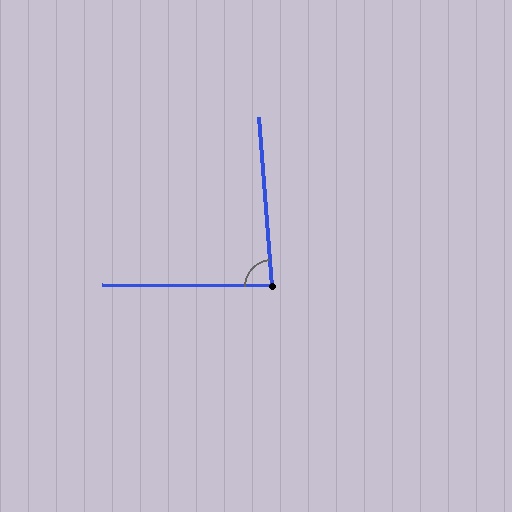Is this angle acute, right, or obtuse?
It is approximately a right angle.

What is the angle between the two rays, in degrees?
Approximately 85 degrees.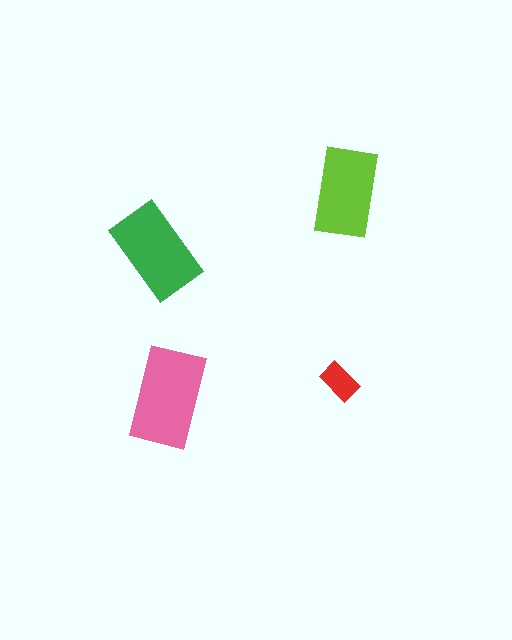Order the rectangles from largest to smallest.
the pink one, the green one, the lime one, the red one.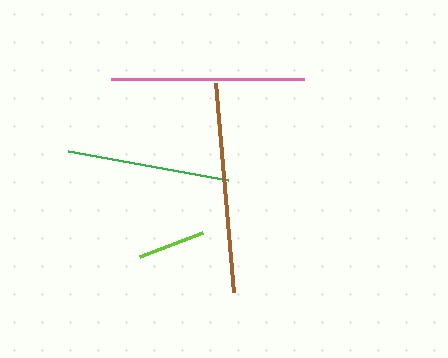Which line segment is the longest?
The brown line is the longest at approximately 209 pixels.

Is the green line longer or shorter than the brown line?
The brown line is longer than the green line.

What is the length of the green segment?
The green segment is approximately 163 pixels long.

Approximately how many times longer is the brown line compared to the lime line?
The brown line is approximately 3.1 times the length of the lime line.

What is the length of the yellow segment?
The yellow segment is approximately 149 pixels long.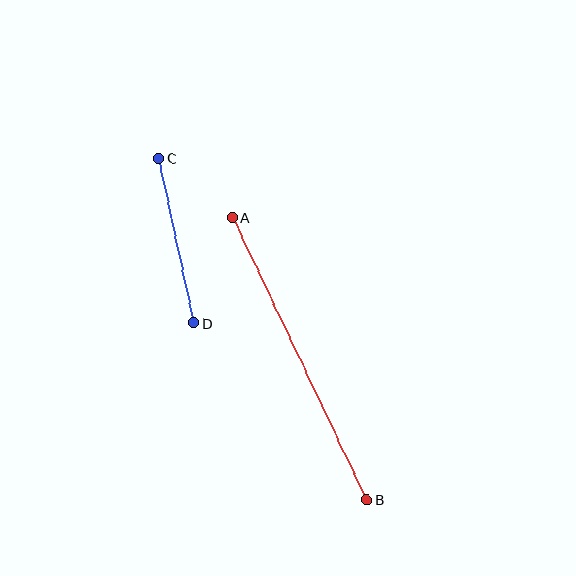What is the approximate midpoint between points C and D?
The midpoint is at approximately (176, 241) pixels.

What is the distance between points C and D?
The distance is approximately 168 pixels.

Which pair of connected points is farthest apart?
Points A and B are farthest apart.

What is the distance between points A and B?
The distance is approximately 313 pixels.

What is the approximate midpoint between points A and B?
The midpoint is at approximately (299, 358) pixels.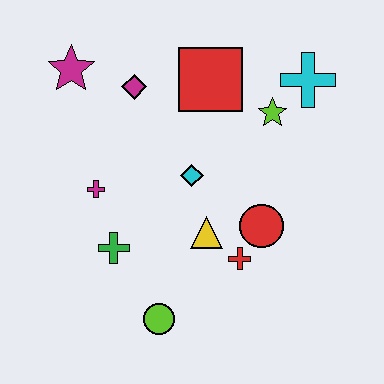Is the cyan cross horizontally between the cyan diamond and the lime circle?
No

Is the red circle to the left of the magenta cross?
No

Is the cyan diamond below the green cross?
No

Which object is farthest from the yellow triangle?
The magenta star is farthest from the yellow triangle.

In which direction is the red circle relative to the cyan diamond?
The red circle is to the right of the cyan diamond.